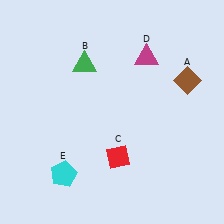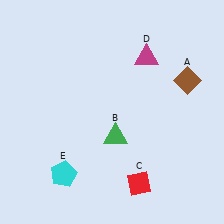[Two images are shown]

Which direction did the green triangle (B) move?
The green triangle (B) moved down.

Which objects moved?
The objects that moved are: the green triangle (B), the red diamond (C).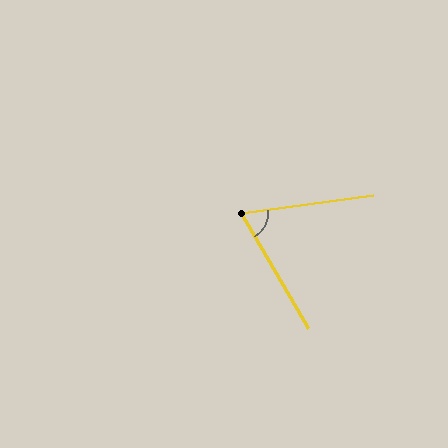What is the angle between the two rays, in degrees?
Approximately 67 degrees.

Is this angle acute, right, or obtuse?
It is acute.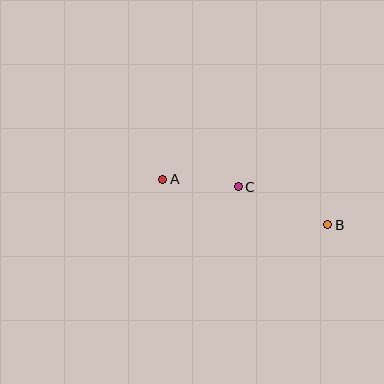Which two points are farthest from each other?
Points A and B are farthest from each other.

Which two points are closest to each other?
Points A and C are closest to each other.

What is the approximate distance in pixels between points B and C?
The distance between B and C is approximately 97 pixels.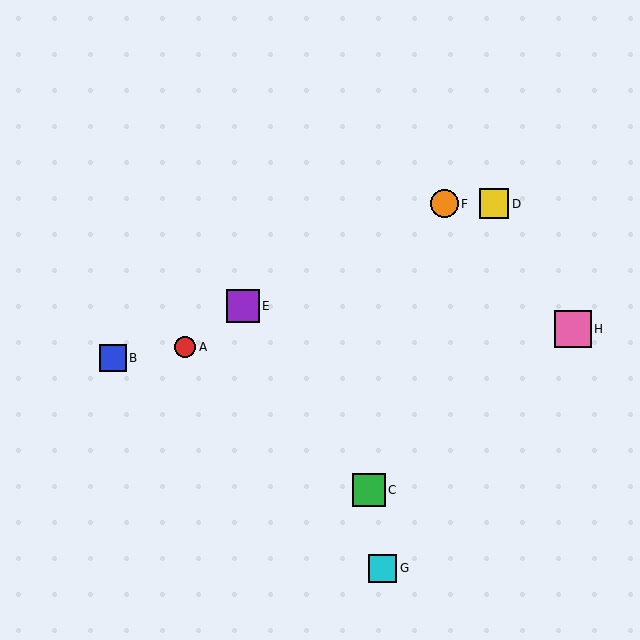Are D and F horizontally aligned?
Yes, both are at y≈204.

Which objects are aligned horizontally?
Objects D, F are aligned horizontally.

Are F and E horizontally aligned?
No, F is at y≈204 and E is at y≈306.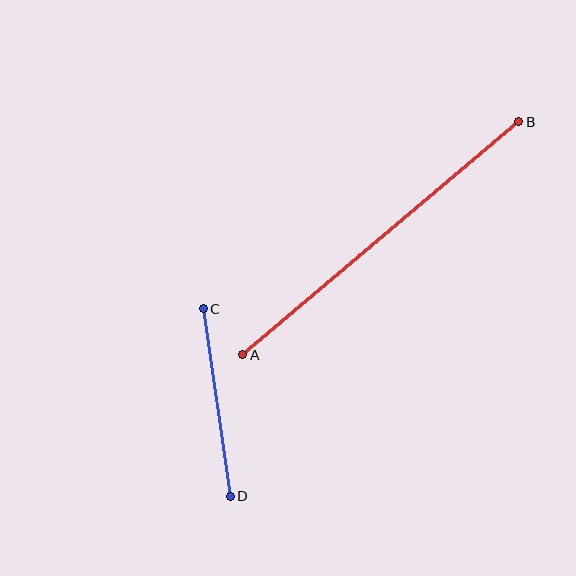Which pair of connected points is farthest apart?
Points A and B are farthest apart.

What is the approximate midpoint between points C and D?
The midpoint is at approximately (217, 403) pixels.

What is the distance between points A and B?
The distance is approximately 361 pixels.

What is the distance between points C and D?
The distance is approximately 189 pixels.